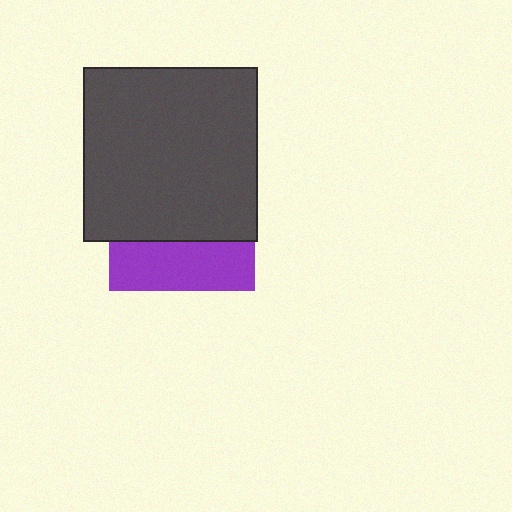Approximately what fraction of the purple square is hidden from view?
Roughly 66% of the purple square is hidden behind the dark gray square.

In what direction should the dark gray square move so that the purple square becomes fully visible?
The dark gray square should move up. That is the shortest direction to clear the overlap and leave the purple square fully visible.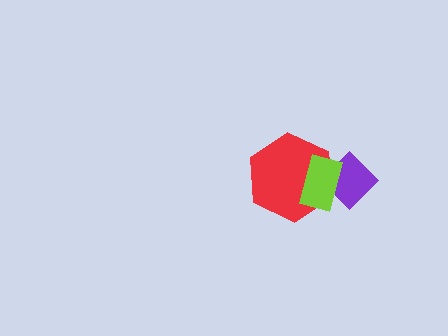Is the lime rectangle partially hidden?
No, no other shape covers it.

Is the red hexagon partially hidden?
Yes, it is partially covered by another shape.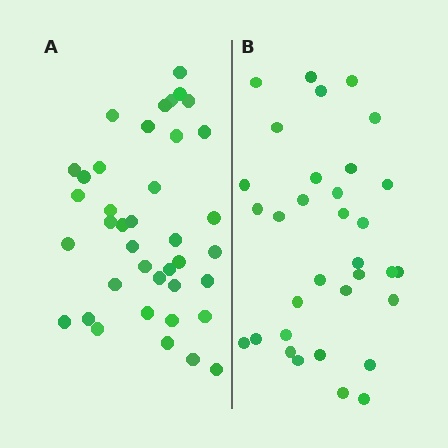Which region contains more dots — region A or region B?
Region A (the left region) has more dots.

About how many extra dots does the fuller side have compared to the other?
Region A has about 6 more dots than region B.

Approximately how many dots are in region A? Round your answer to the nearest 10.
About 40 dots. (The exact count is 39, which rounds to 40.)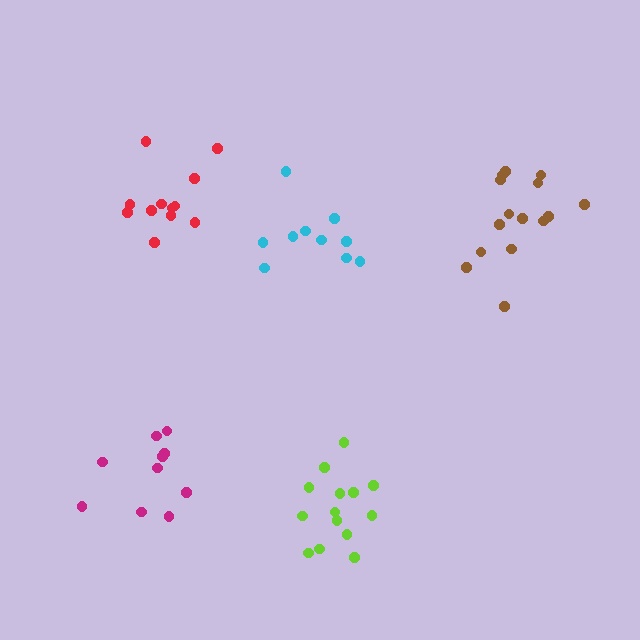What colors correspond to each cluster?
The clusters are colored: brown, cyan, lime, magenta, red.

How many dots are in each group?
Group 1: 15 dots, Group 2: 10 dots, Group 3: 14 dots, Group 4: 11 dots, Group 5: 12 dots (62 total).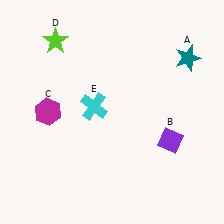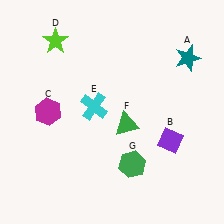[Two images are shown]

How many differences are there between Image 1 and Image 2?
There are 2 differences between the two images.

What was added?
A green triangle (F), a green hexagon (G) were added in Image 2.